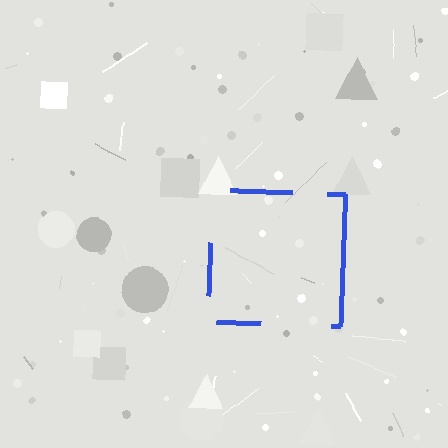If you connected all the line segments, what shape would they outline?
They would outline a square.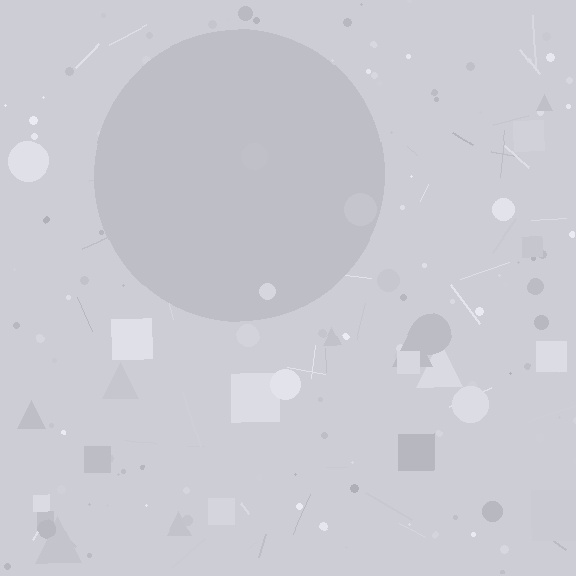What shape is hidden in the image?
A circle is hidden in the image.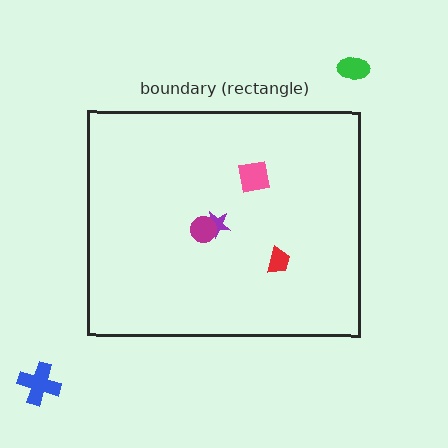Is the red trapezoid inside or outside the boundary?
Inside.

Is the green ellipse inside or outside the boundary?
Outside.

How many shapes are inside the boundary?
4 inside, 2 outside.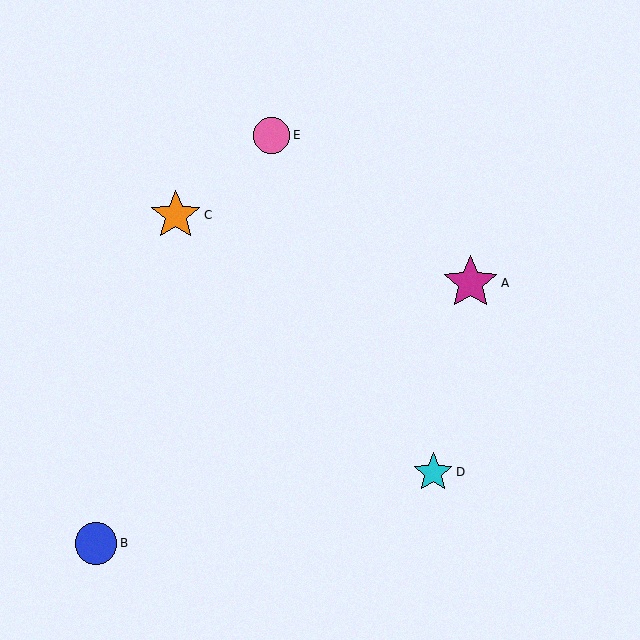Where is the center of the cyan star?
The center of the cyan star is at (433, 472).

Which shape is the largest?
The magenta star (labeled A) is the largest.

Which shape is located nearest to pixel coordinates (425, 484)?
The cyan star (labeled D) at (433, 472) is nearest to that location.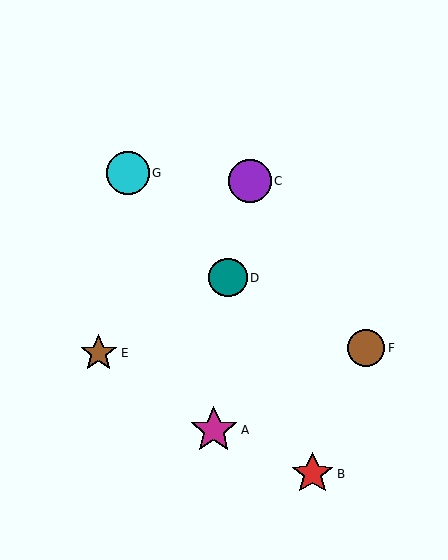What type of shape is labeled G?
Shape G is a cyan circle.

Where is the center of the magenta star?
The center of the magenta star is at (214, 430).